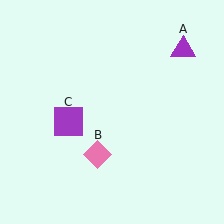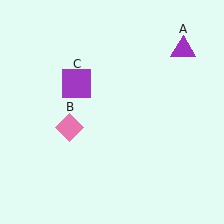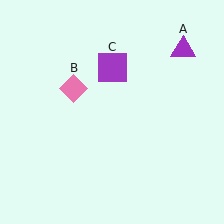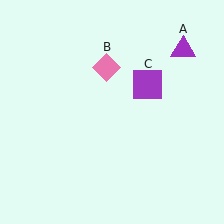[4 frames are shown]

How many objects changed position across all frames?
2 objects changed position: pink diamond (object B), purple square (object C).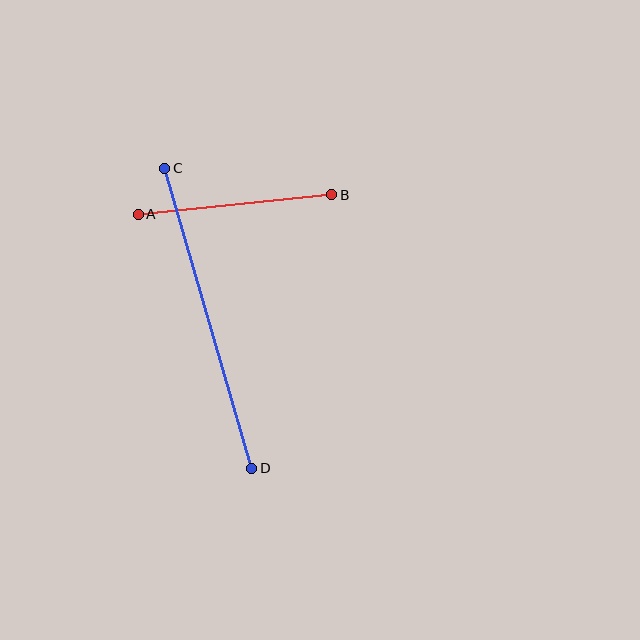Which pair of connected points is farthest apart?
Points C and D are farthest apart.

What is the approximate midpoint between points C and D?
The midpoint is at approximately (208, 318) pixels.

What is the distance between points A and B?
The distance is approximately 194 pixels.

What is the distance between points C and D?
The distance is approximately 312 pixels.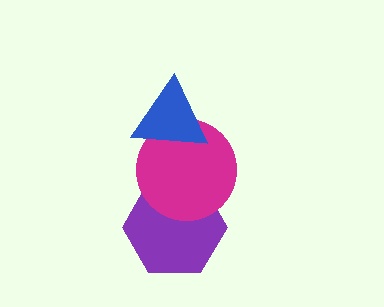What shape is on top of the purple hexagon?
The magenta circle is on top of the purple hexagon.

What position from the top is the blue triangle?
The blue triangle is 1st from the top.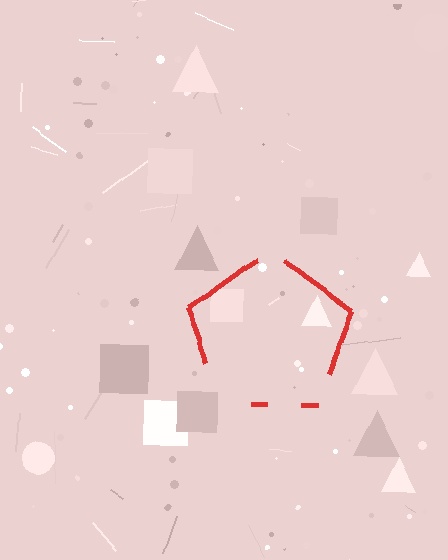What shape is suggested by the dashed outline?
The dashed outline suggests a pentagon.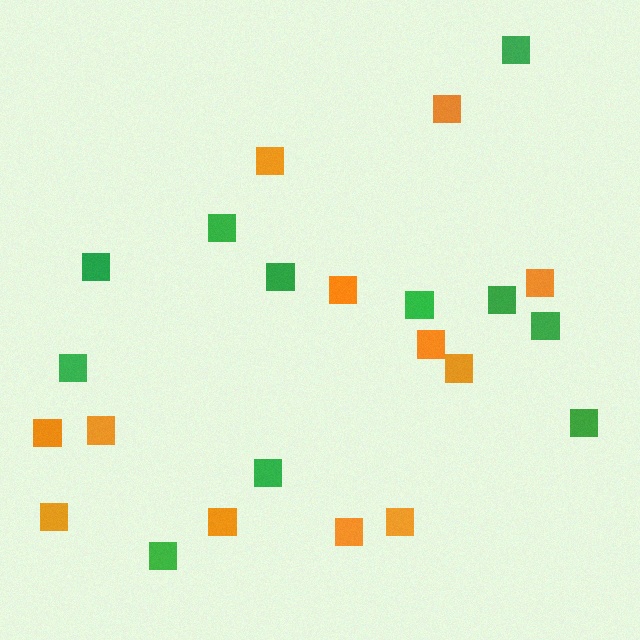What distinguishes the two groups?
There are 2 groups: one group of orange squares (12) and one group of green squares (11).